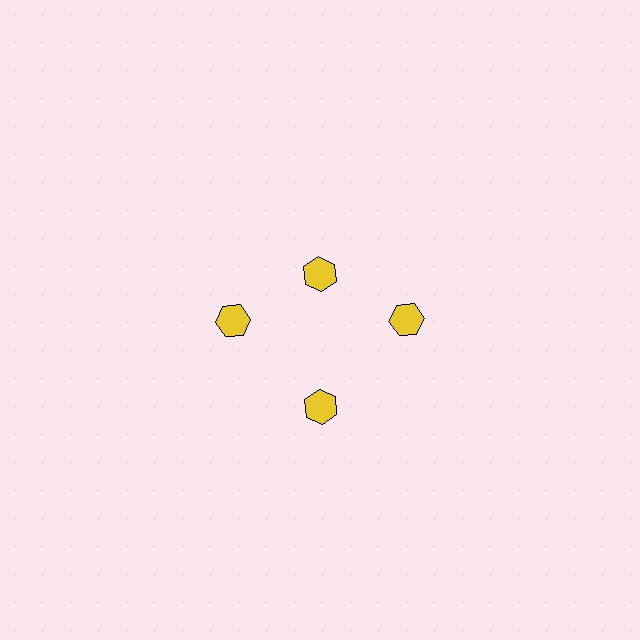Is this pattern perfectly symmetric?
No. The 4 yellow hexagons are arranged in a ring, but one element near the 12 o'clock position is pulled inward toward the center, breaking the 4-fold rotational symmetry.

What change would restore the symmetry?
The symmetry would be restored by moving it outward, back onto the ring so that all 4 hexagons sit at equal angles and equal distance from the center.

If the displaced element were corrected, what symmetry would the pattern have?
It would have 4-fold rotational symmetry — the pattern would map onto itself every 90 degrees.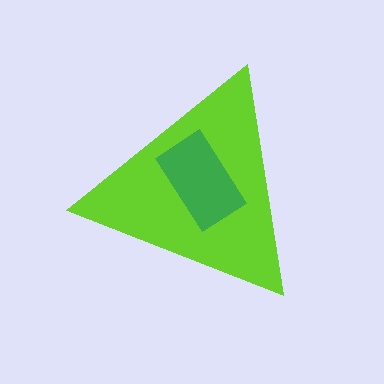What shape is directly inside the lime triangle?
The green rectangle.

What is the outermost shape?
The lime triangle.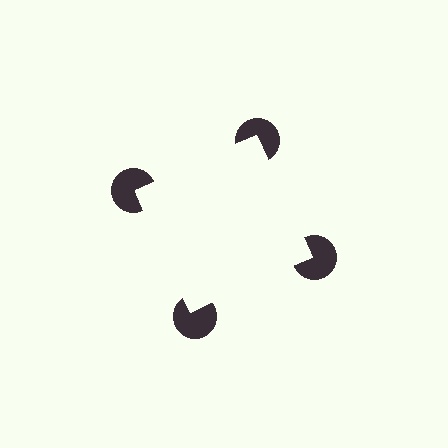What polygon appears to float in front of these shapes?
An illusory square — its edges are inferred from the aligned wedge cuts in the pac-man discs, not physically drawn.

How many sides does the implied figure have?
4 sides.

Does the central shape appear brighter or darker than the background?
It typically appears slightly brighter than the background, even though no actual brightness change is drawn.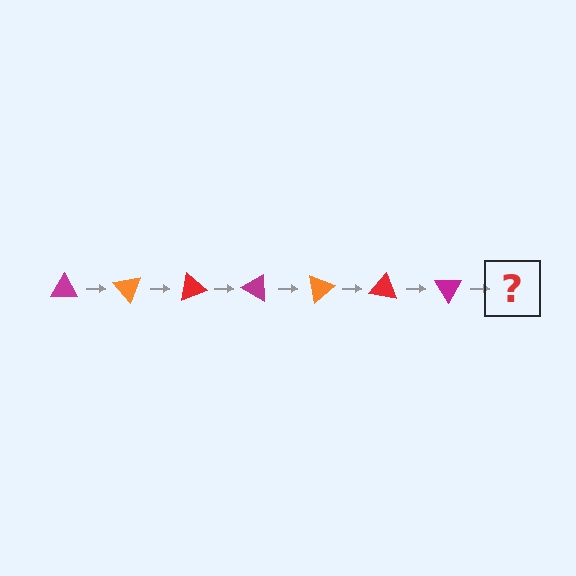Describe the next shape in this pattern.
It should be an orange triangle, rotated 350 degrees from the start.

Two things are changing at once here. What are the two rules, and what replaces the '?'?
The two rules are that it rotates 50 degrees each step and the color cycles through magenta, orange, and red. The '?' should be an orange triangle, rotated 350 degrees from the start.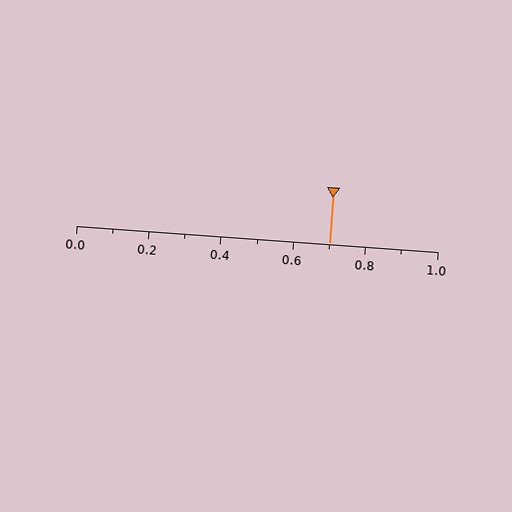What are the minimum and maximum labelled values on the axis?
The axis runs from 0.0 to 1.0.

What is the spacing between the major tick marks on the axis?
The major ticks are spaced 0.2 apart.